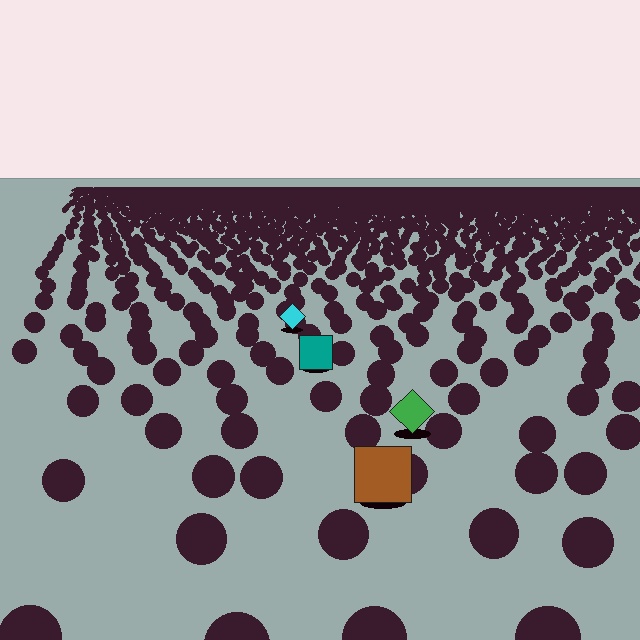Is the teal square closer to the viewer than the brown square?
No. The brown square is closer — you can tell from the texture gradient: the ground texture is coarser near it.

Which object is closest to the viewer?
The brown square is closest. The texture marks near it are larger and more spread out.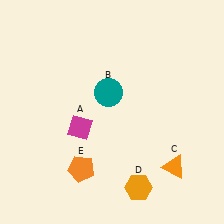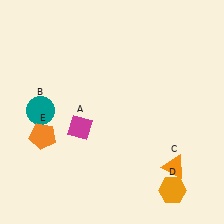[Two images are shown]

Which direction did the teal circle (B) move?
The teal circle (B) moved left.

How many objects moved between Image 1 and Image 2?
3 objects moved between the two images.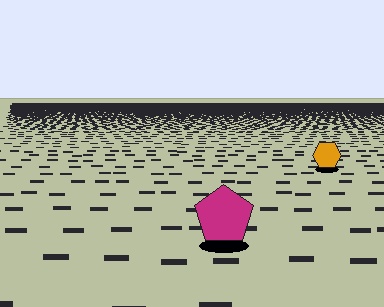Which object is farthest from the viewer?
The orange hexagon is farthest from the viewer. It appears smaller and the ground texture around it is denser.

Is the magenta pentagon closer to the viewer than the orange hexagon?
Yes. The magenta pentagon is closer — you can tell from the texture gradient: the ground texture is coarser near it.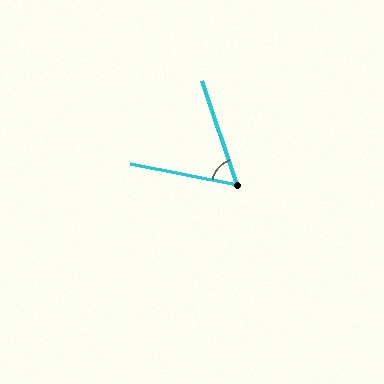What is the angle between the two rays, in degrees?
Approximately 60 degrees.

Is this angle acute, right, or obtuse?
It is acute.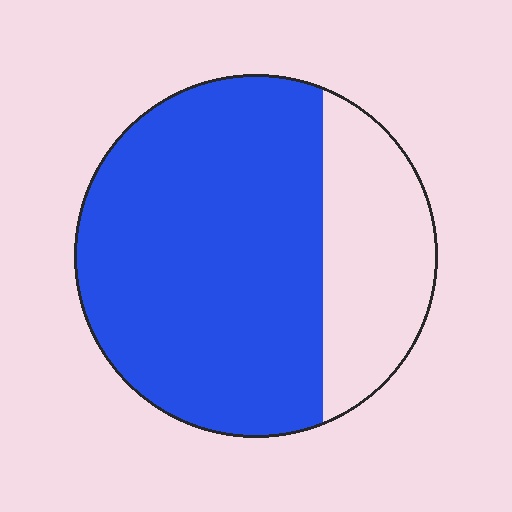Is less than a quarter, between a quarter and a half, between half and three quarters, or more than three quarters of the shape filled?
Between half and three quarters.